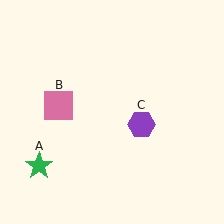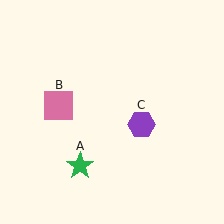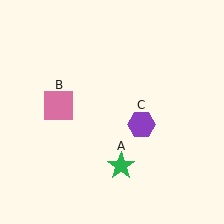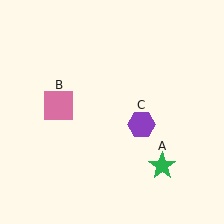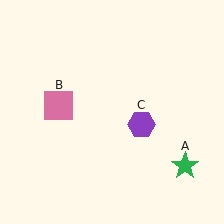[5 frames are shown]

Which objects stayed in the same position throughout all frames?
Pink square (object B) and purple hexagon (object C) remained stationary.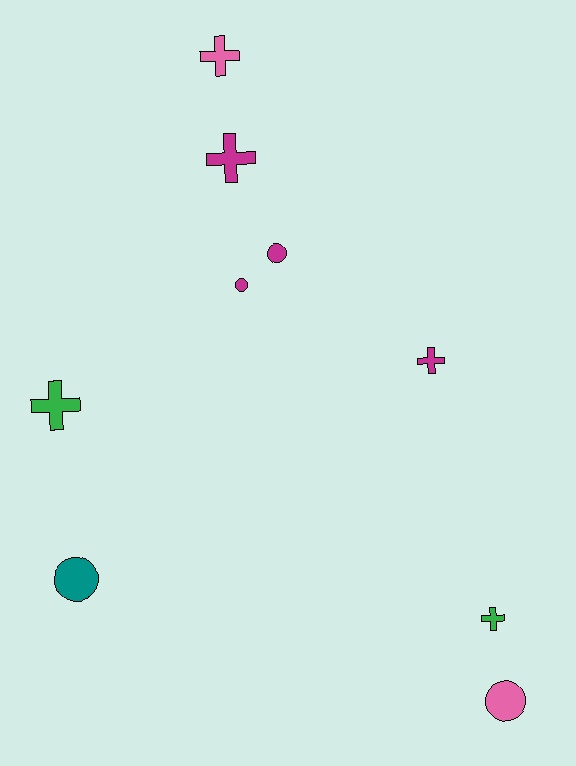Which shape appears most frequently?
Cross, with 5 objects.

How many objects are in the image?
There are 9 objects.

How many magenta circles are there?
There are 2 magenta circles.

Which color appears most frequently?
Magenta, with 4 objects.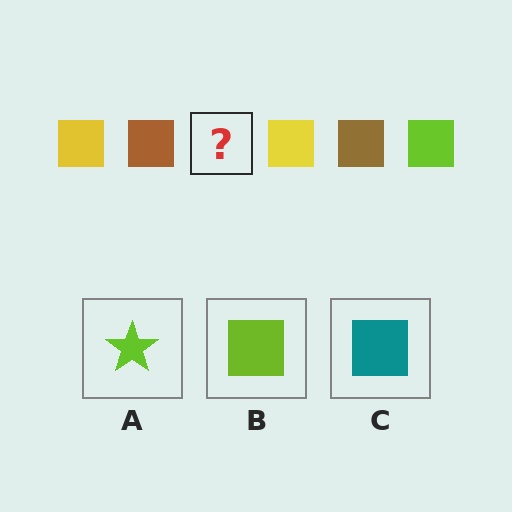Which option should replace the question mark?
Option B.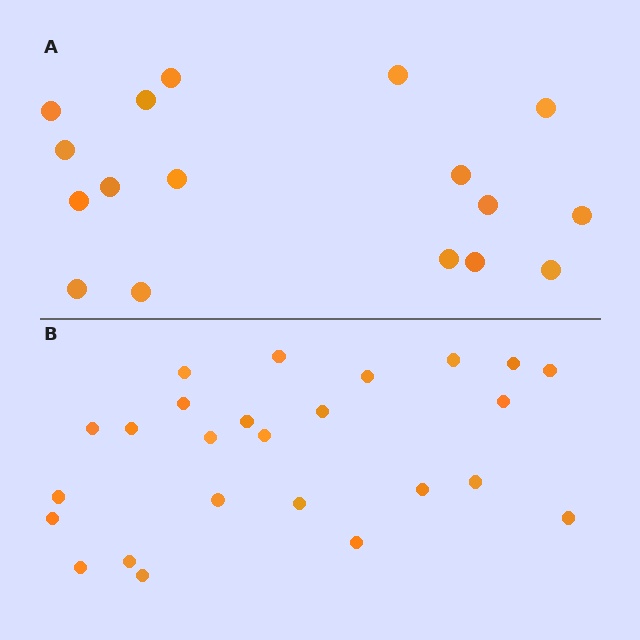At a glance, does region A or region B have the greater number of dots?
Region B (the bottom region) has more dots.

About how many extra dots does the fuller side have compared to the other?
Region B has roughly 8 or so more dots than region A.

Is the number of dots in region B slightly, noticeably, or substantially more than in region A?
Region B has substantially more. The ratio is roughly 1.5 to 1.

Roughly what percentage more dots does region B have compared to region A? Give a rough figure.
About 45% more.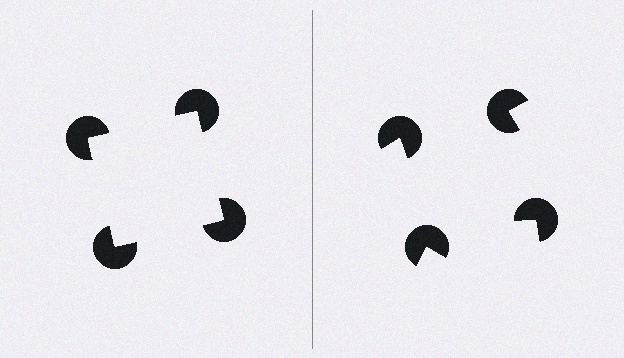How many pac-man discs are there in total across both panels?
8 — 4 on each side.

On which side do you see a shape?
An illusory square appears on the left side. On the right side the wedge cuts are rotated, so no coherent shape forms.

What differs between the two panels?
The pac-man discs are positioned identically on both sides; only the wedge orientations differ. On the left they align to a square; on the right they are misaligned.